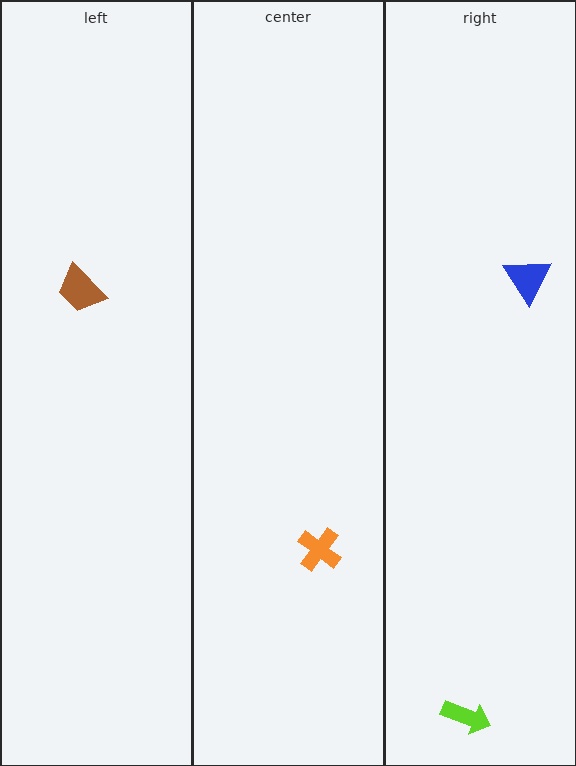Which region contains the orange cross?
The center region.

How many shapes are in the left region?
1.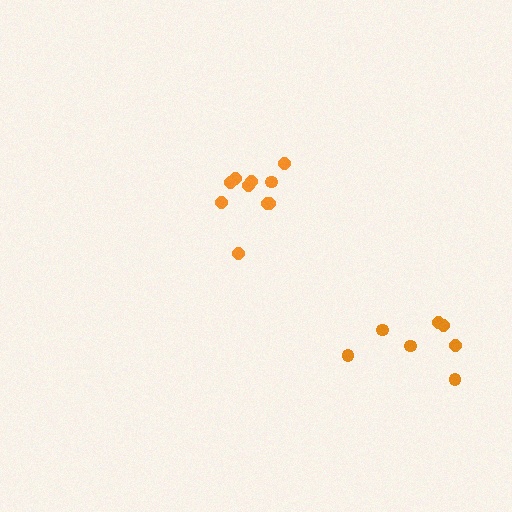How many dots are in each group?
Group 1: 10 dots, Group 2: 7 dots (17 total).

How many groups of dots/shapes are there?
There are 2 groups.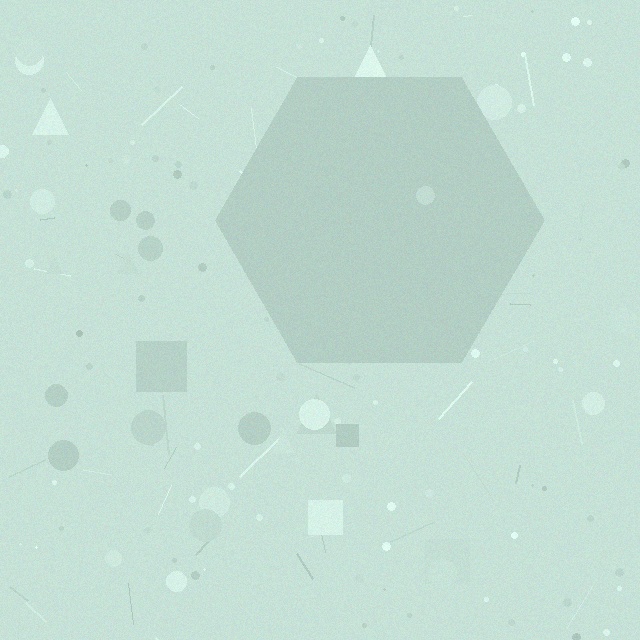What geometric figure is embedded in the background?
A hexagon is embedded in the background.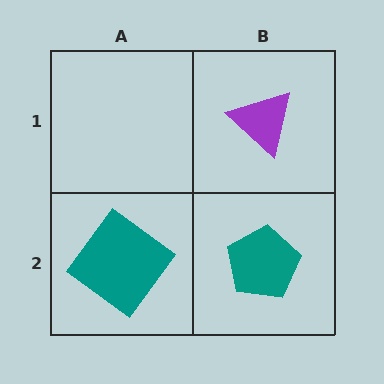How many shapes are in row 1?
1 shape.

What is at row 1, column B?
A purple triangle.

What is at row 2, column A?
A teal diamond.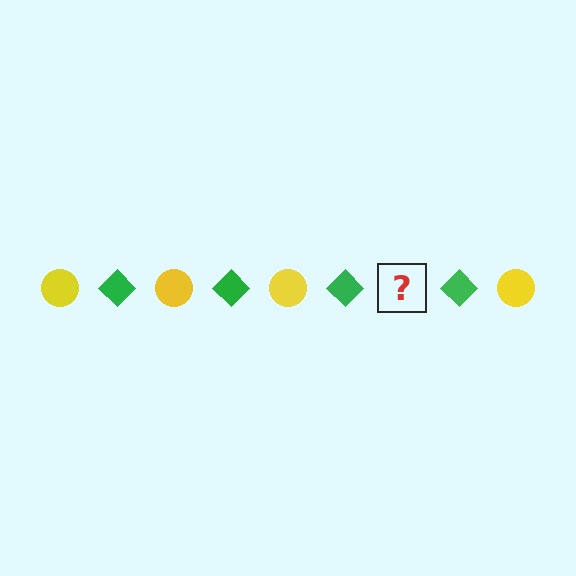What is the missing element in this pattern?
The missing element is a yellow circle.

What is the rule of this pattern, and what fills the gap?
The rule is that the pattern alternates between yellow circle and green diamond. The gap should be filled with a yellow circle.